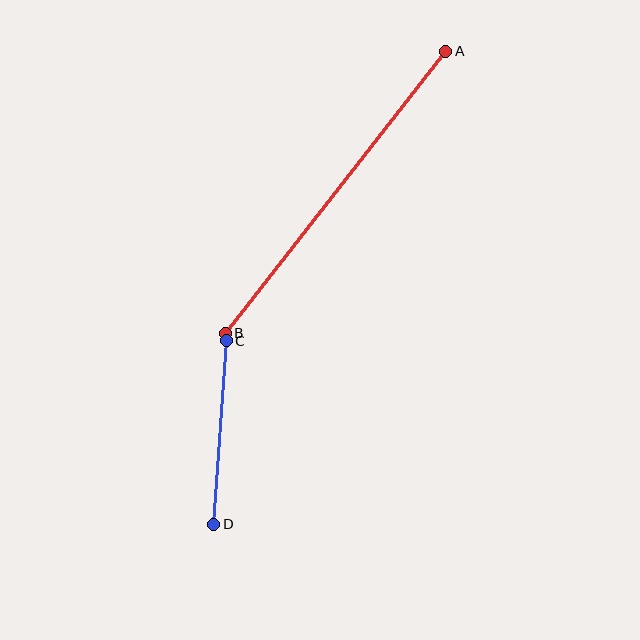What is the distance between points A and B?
The distance is approximately 358 pixels.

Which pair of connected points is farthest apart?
Points A and B are farthest apart.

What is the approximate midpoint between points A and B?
The midpoint is at approximately (336, 192) pixels.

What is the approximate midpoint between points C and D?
The midpoint is at approximately (220, 432) pixels.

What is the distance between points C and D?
The distance is approximately 184 pixels.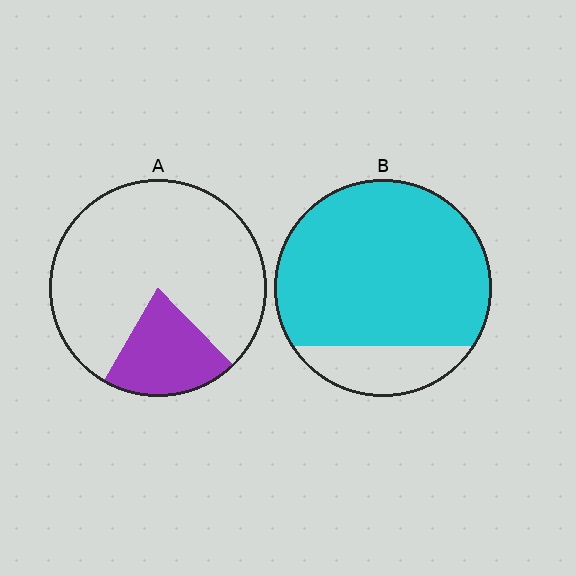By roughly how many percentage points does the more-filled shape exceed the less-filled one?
By roughly 60 percentage points (B over A).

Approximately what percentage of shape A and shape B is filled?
A is approximately 20% and B is approximately 80%.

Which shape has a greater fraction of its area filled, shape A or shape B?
Shape B.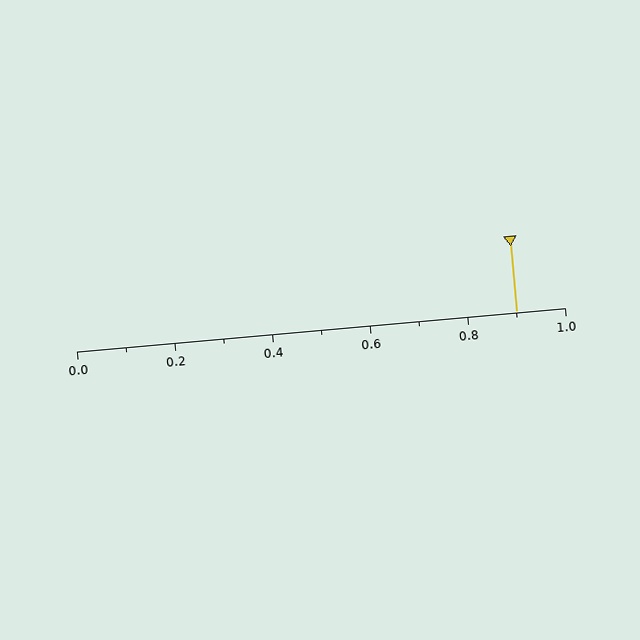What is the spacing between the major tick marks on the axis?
The major ticks are spaced 0.2 apart.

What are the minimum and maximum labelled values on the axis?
The axis runs from 0.0 to 1.0.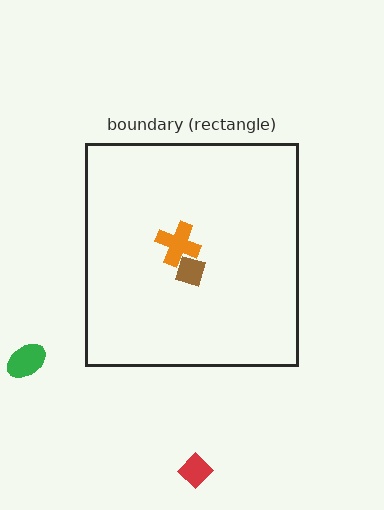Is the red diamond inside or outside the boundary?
Outside.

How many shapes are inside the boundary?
2 inside, 2 outside.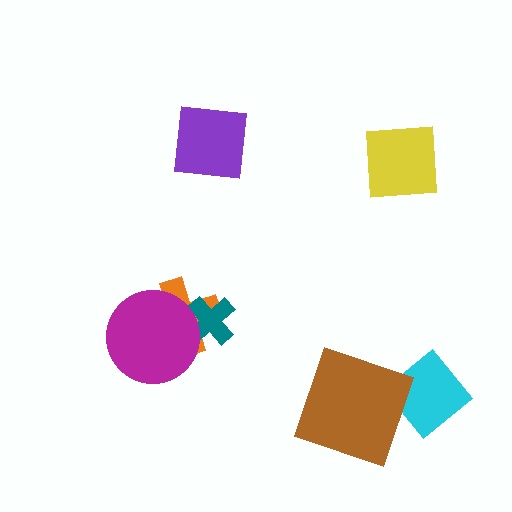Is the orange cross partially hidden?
Yes, it is partially covered by another shape.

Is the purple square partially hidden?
No, no other shape covers it.